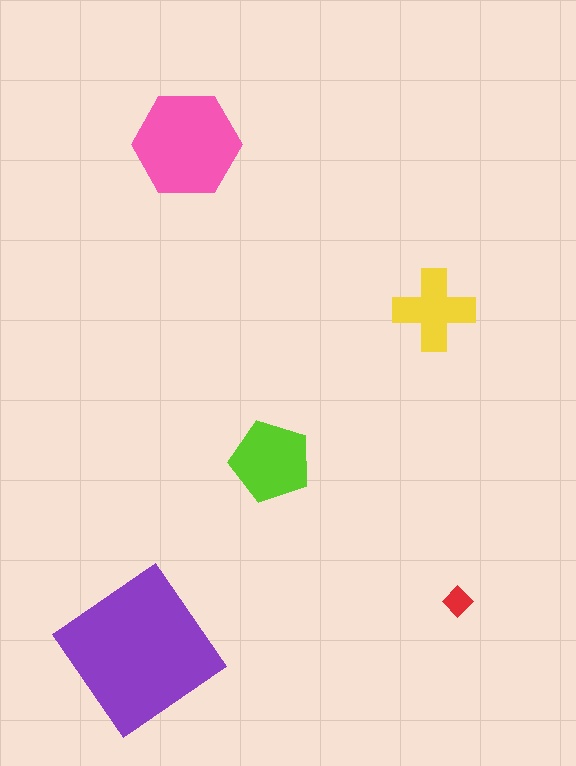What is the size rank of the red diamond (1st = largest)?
5th.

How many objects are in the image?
There are 5 objects in the image.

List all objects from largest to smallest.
The purple diamond, the pink hexagon, the lime pentagon, the yellow cross, the red diamond.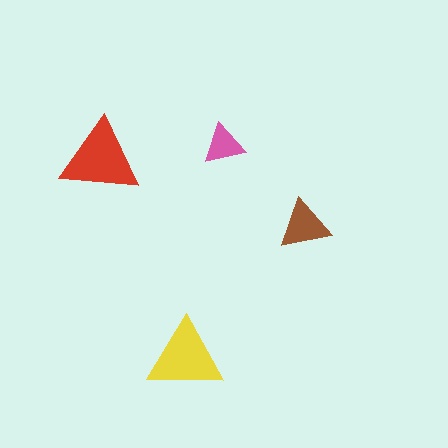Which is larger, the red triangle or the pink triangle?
The red one.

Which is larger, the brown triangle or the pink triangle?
The brown one.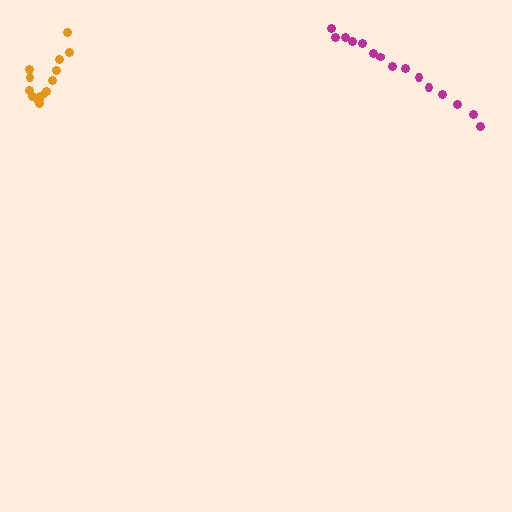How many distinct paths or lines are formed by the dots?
There are 2 distinct paths.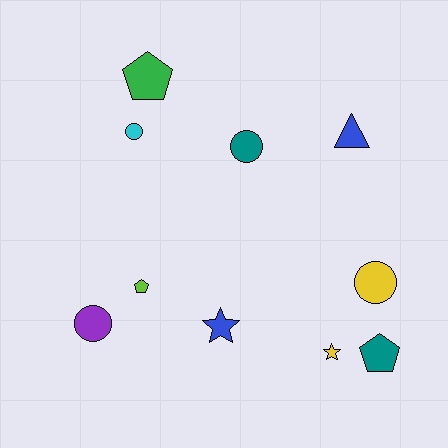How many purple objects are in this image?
There is 1 purple object.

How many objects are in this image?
There are 10 objects.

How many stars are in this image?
There are 2 stars.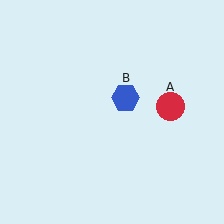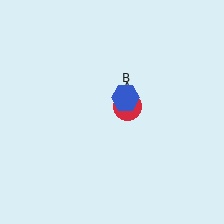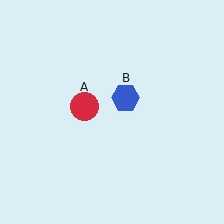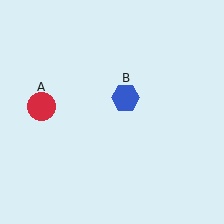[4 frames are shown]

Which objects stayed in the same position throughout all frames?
Blue hexagon (object B) remained stationary.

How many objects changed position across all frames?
1 object changed position: red circle (object A).